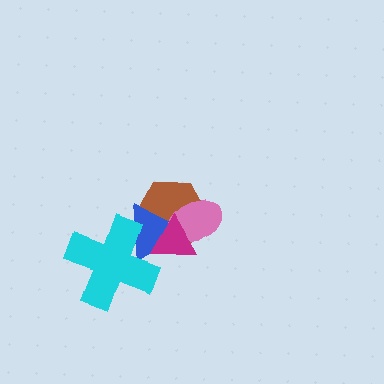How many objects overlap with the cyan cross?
2 objects overlap with the cyan cross.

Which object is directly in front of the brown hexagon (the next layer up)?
The blue triangle is directly in front of the brown hexagon.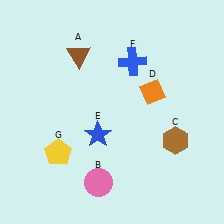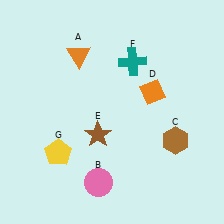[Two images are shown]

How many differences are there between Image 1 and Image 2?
There are 3 differences between the two images.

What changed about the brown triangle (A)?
In Image 1, A is brown. In Image 2, it changed to orange.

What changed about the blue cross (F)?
In Image 1, F is blue. In Image 2, it changed to teal.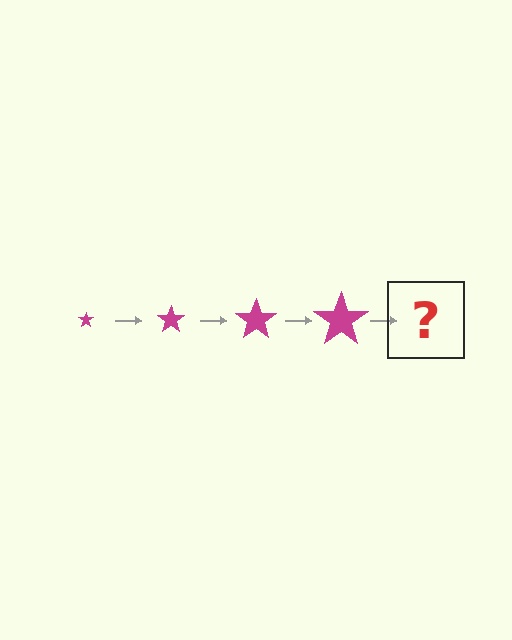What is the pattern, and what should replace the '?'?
The pattern is that the star gets progressively larger each step. The '?' should be a magenta star, larger than the previous one.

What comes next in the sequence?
The next element should be a magenta star, larger than the previous one.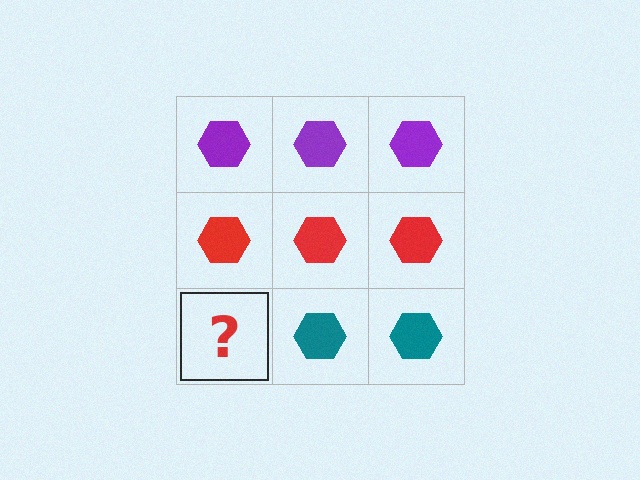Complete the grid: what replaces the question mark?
The question mark should be replaced with a teal hexagon.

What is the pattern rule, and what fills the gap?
The rule is that each row has a consistent color. The gap should be filled with a teal hexagon.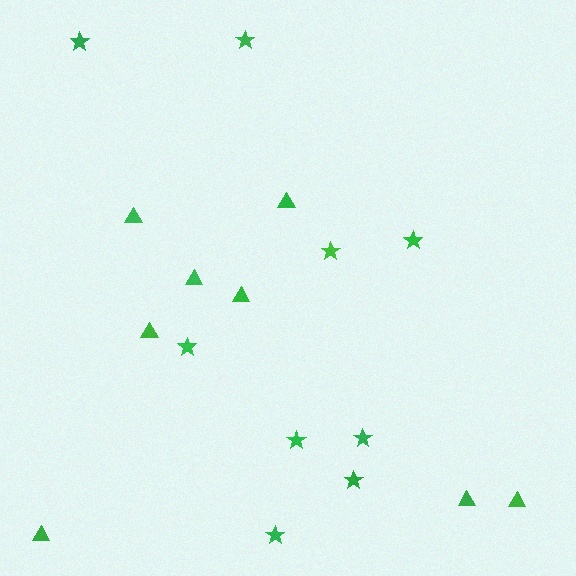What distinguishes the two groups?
There are 2 groups: one group of stars (9) and one group of triangles (8).